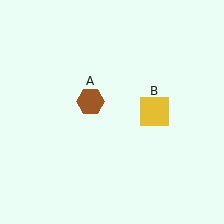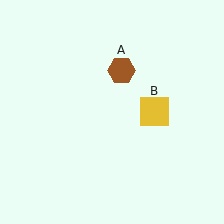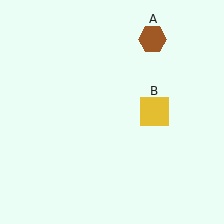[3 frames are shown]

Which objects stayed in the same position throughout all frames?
Yellow square (object B) remained stationary.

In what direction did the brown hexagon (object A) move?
The brown hexagon (object A) moved up and to the right.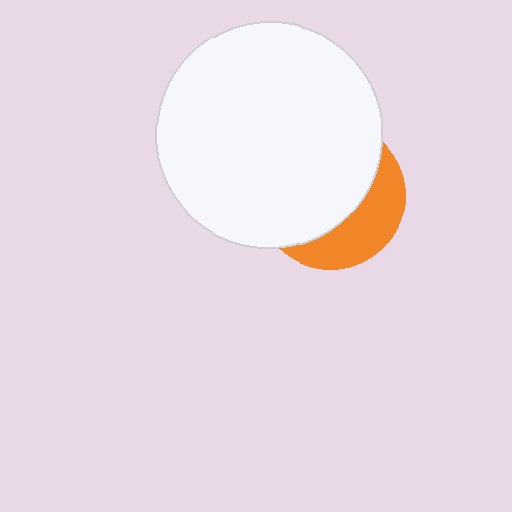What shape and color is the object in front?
The object in front is a white circle.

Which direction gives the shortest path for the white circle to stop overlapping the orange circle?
Moving toward the upper-left gives the shortest separation.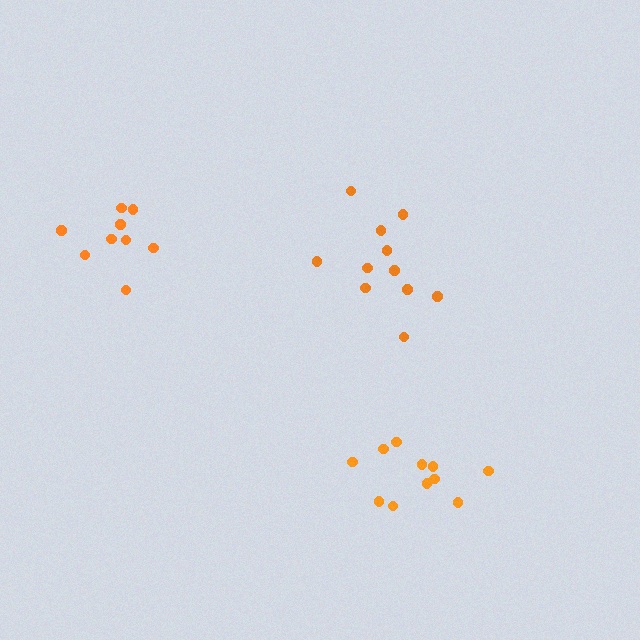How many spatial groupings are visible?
There are 3 spatial groupings.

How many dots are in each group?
Group 1: 9 dots, Group 2: 11 dots, Group 3: 11 dots (31 total).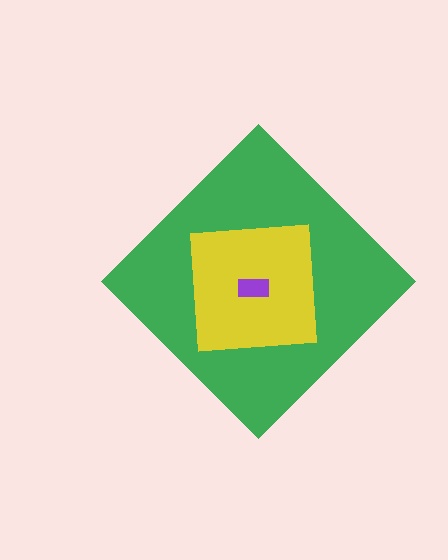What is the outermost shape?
The green diamond.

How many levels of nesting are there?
3.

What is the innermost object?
The purple rectangle.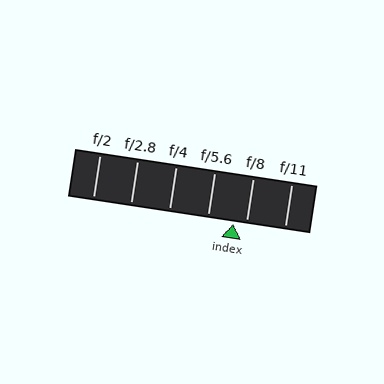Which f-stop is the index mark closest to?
The index mark is closest to f/8.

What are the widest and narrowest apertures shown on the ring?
The widest aperture shown is f/2 and the narrowest is f/11.